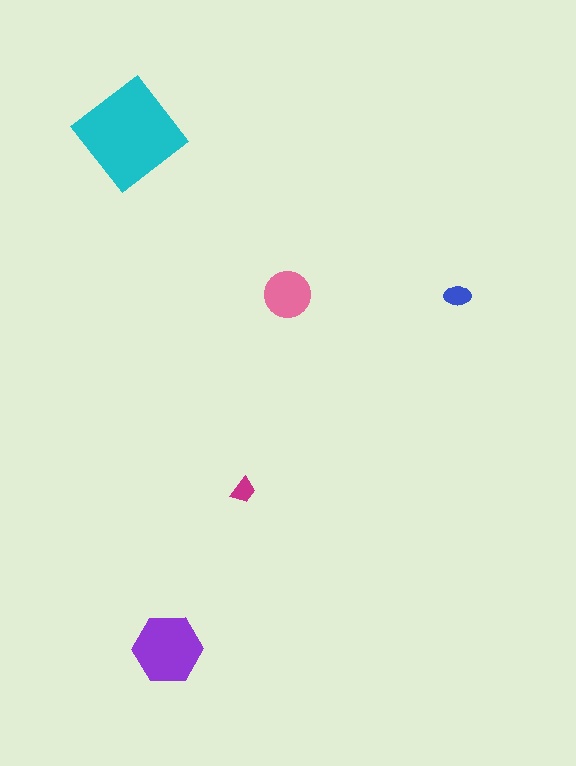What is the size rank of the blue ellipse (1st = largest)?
4th.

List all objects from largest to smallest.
The cyan diamond, the purple hexagon, the pink circle, the blue ellipse, the magenta trapezoid.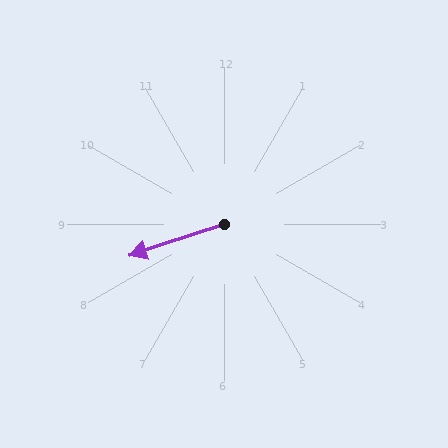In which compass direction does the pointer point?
West.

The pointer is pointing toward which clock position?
Roughly 8 o'clock.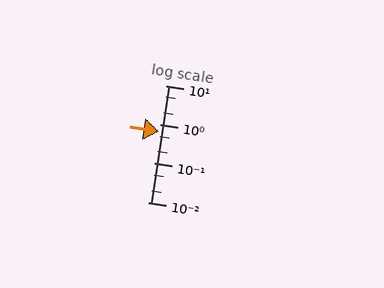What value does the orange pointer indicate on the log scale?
The pointer indicates approximately 0.67.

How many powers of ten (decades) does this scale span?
The scale spans 3 decades, from 0.01 to 10.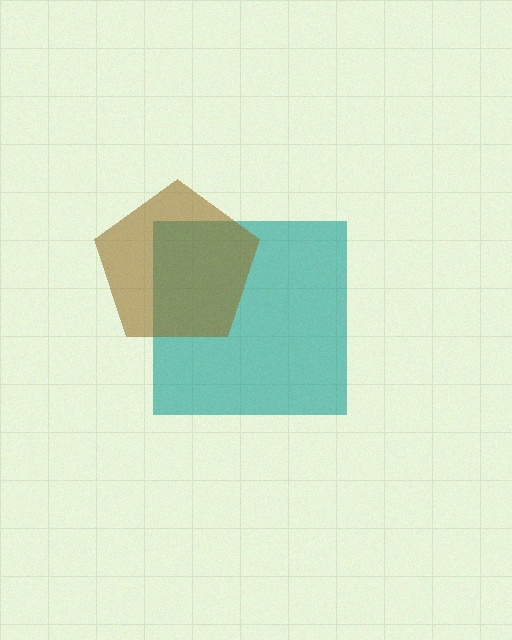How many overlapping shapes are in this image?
There are 2 overlapping shapes in the image.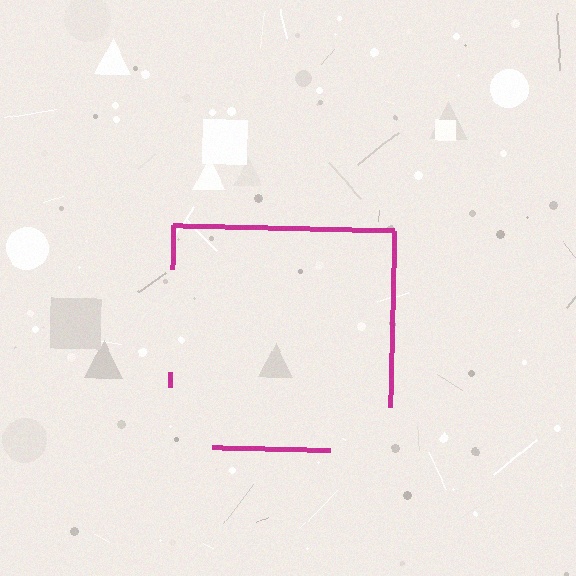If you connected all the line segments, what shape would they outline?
They would outline a square.